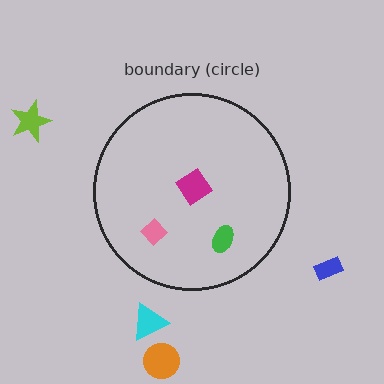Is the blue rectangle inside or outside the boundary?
Outside.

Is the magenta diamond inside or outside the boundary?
Inside.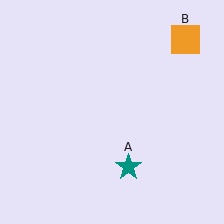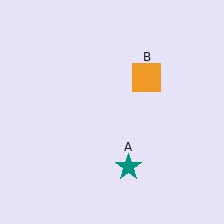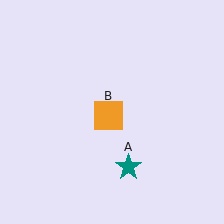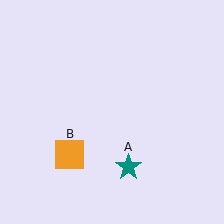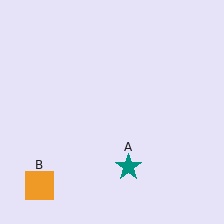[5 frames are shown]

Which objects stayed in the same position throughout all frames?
Teal star (object A) remained stationary.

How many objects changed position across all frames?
1 object changed position: orange square (object B).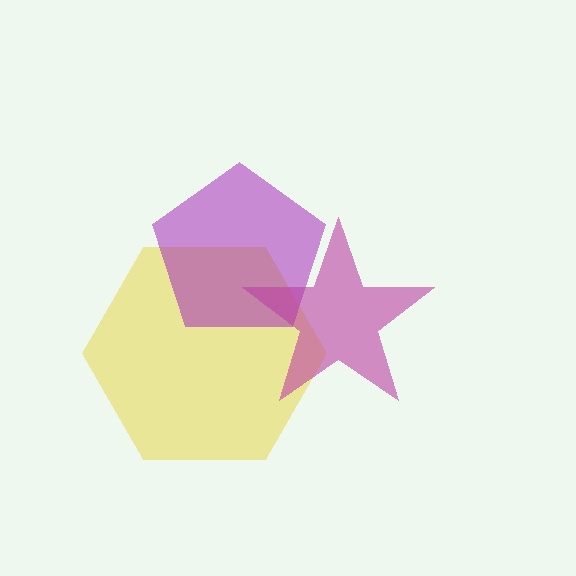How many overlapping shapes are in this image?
There are 3 overlapping shapes in the image.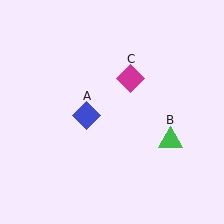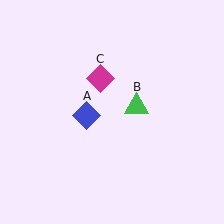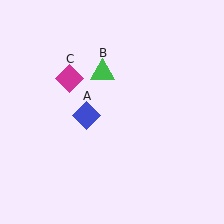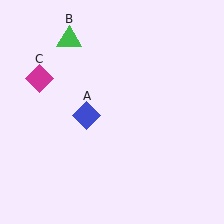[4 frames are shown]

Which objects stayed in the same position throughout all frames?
Blue diamond (object A) remained stationary.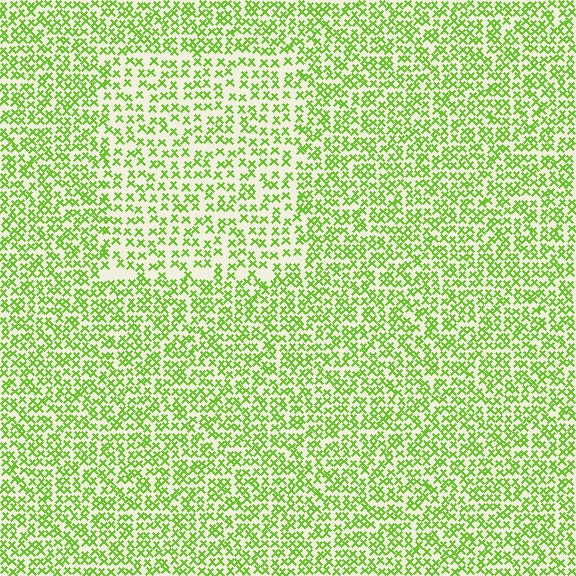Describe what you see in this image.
The image contains small lime elements arranged at two different densities. A rectangle-shaped region is visible where the elements are less densely packed than the surrounding area.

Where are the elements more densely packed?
The elements are more densely packed outside the rectangle boundary.